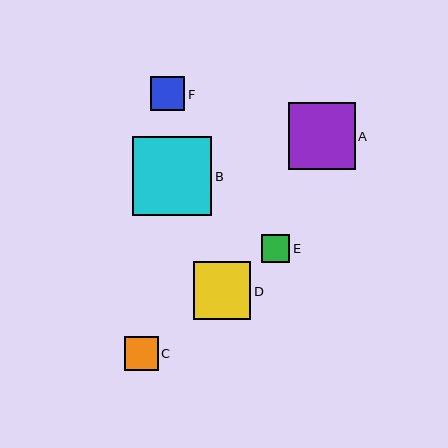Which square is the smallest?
Square E is the smallest with a size of approximately 28 pixels.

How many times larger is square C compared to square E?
Square C is approximately 1.2 times the size of square E.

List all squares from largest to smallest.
From largest to smallest: B, A, D, F, C, E.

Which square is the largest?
Square B is the largest with a size of approximately 79 pixels.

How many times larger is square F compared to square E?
Square F is approximately 1.2 times the size of square E.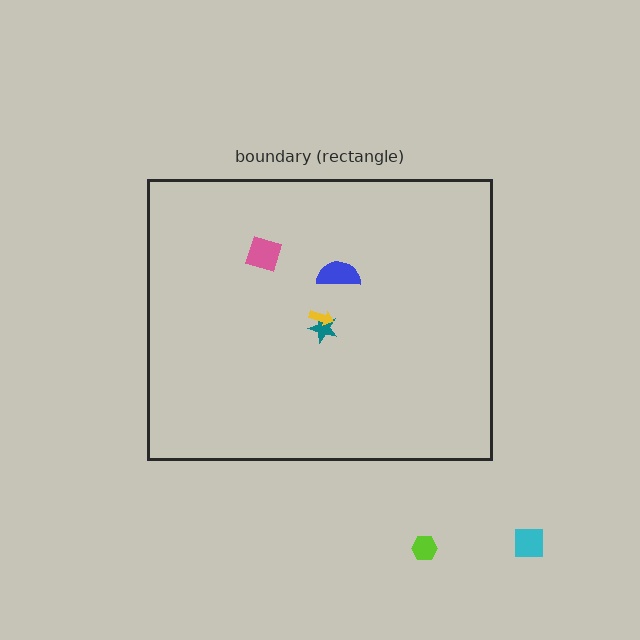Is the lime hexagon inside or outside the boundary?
Outside.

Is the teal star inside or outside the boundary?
Inside.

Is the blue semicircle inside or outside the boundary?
Inside.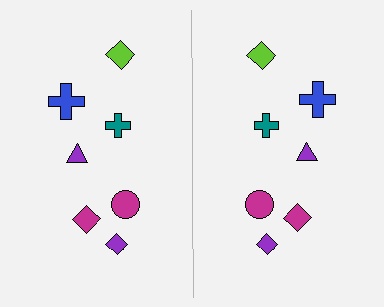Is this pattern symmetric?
Yes, this pattern has bilateral (reflection) symmetry.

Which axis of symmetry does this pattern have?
The pattern has a vertical axis of symmetry running through the center of the image.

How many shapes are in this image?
There are 14 shapes in this image.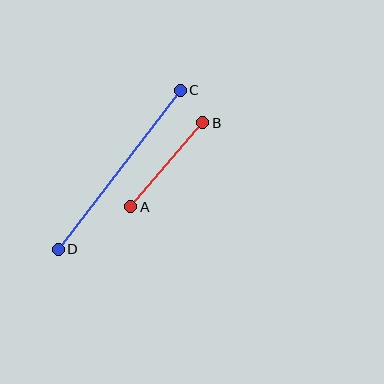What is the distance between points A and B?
The distance is approximately 111 pixels.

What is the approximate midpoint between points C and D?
The midpoint is at approximately (119, 170) pixels.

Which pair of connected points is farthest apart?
Points C and D are farthest apart.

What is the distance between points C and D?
The distance is approximately 200 pixels.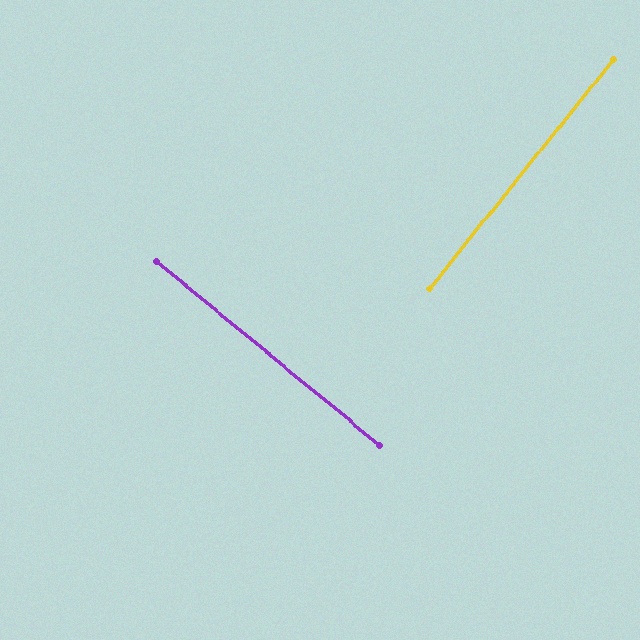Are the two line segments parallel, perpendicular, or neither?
Perpendicular — they meet at approximately 89°.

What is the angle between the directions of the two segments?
Approximately 89 degrees.